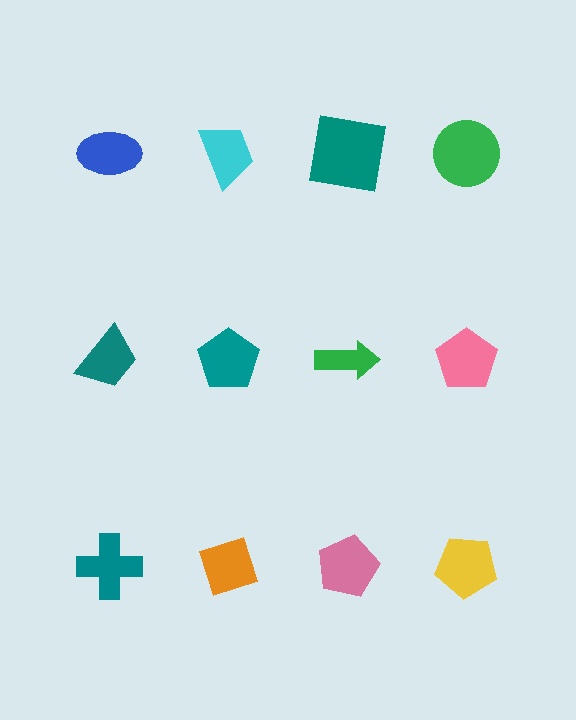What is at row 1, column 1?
A blue ellipse.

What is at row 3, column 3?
A pink pentagon.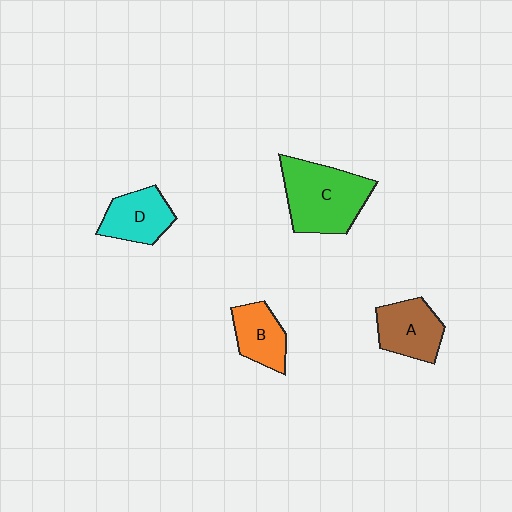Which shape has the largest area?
Shape C (green).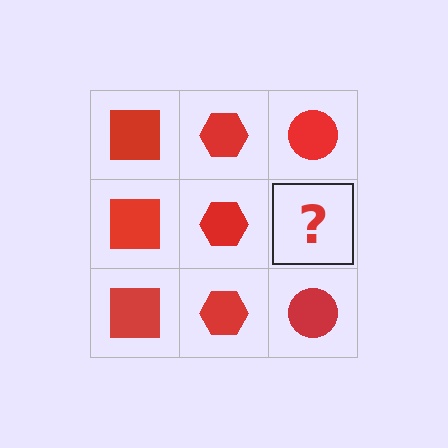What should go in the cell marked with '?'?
The missing cell should contain a red circle.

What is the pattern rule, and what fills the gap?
The rule is that each column has a consistent shape. The gap should be filled with a red circle.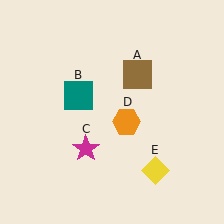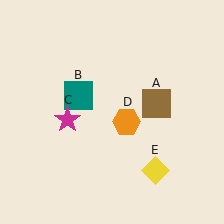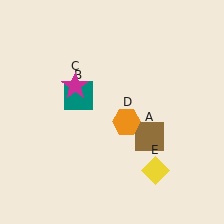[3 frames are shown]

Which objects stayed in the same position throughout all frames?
Teal square (object B) and orange hexagon (object D) and yellow diamond (object E) remained stationary.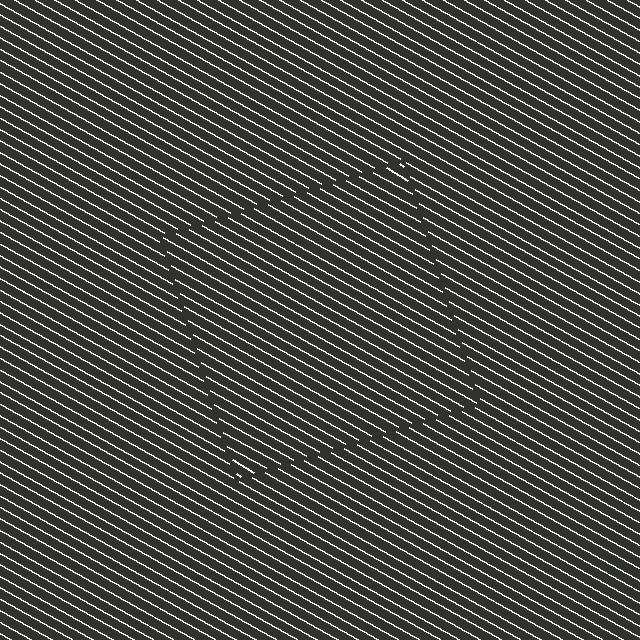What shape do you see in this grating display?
An illusory square. The interior of the shape contains the same grating, shifted by half a period — the contour is defined by the phase discontinuity where line-ends from the inner and outer gratings abut.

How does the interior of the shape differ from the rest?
The interior of the shape contains the same grating, shifted by half a period — the contour is defined by the phase discontinuity where line-ends from the inner and outer gratings abut.